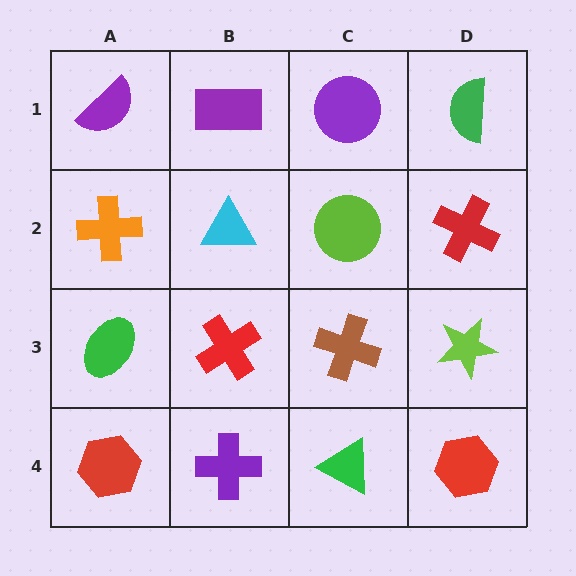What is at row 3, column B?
A red cross.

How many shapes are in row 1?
4 shapes.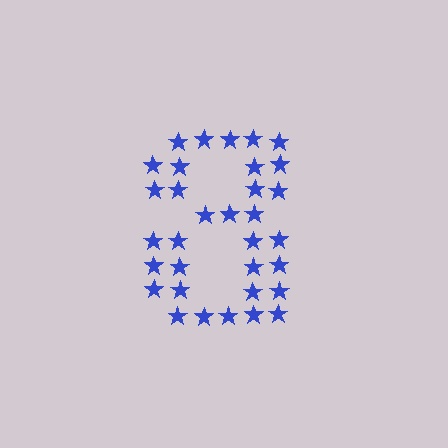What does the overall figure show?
The overall figure shows the digit 8.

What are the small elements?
The small elements are stars.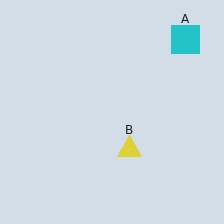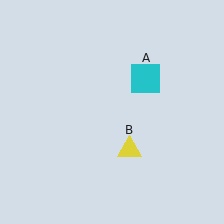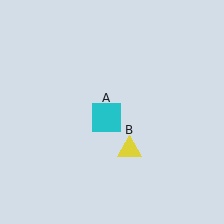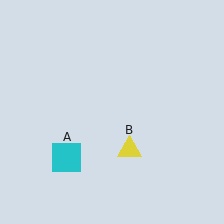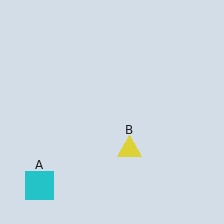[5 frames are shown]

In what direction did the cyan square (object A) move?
The cyan square (object A) moved down and to the left.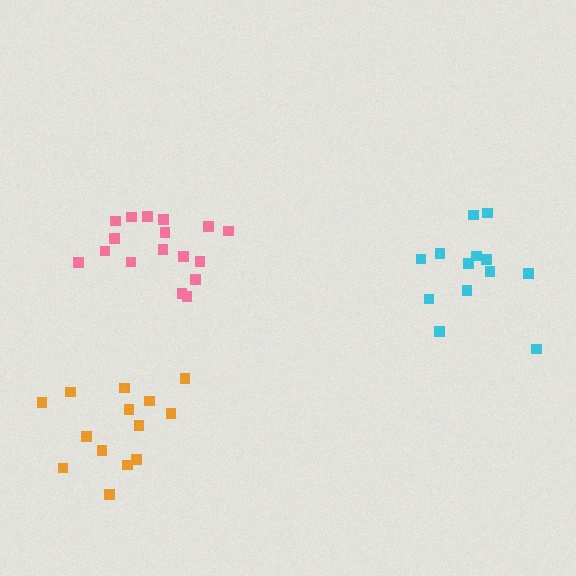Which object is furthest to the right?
The cyan cluster is rightmost.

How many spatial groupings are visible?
There are 3 spatial groupings.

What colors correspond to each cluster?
The clusters are colored: cyan, pink, orange.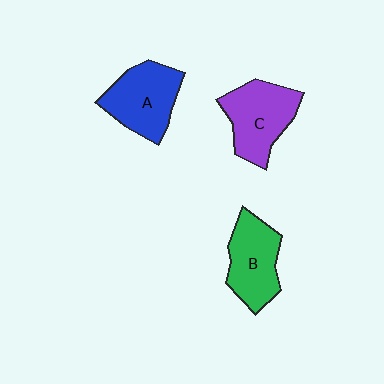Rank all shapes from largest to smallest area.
From largest to smallest: C (purple), A (blue), B (green).